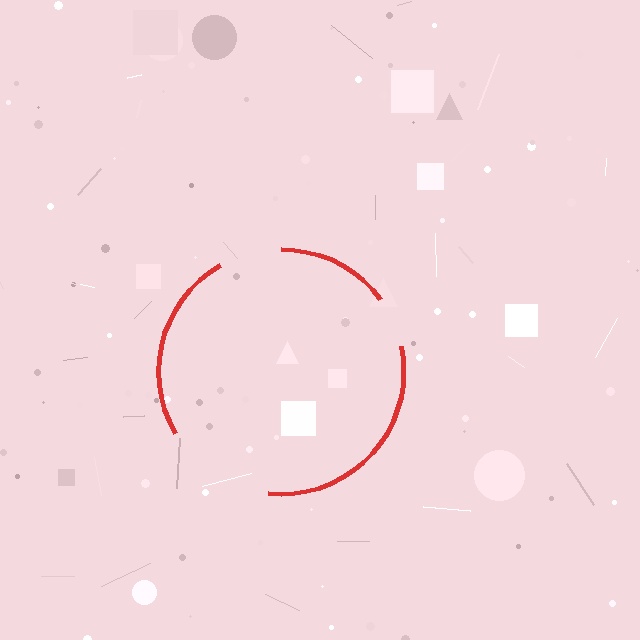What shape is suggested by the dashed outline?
The dashed outline suggests a circle.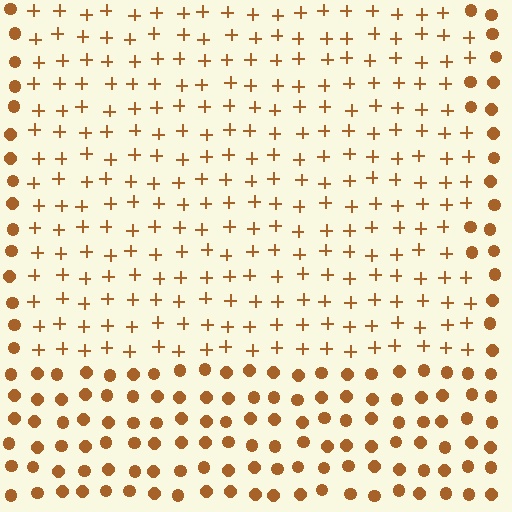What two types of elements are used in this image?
The image uses plus signs inside the rectangle region and circles outside it.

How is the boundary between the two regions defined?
The boundary is defined by a change in element shape: plus signs inside vs. circles outside. All elements share the same color and spacing.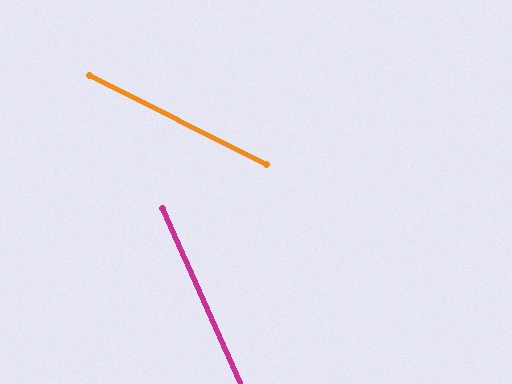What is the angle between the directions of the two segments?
Approximately 39 degrees.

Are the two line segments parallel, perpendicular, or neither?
Neither parallel nor perpendicular — they differ by about 39°.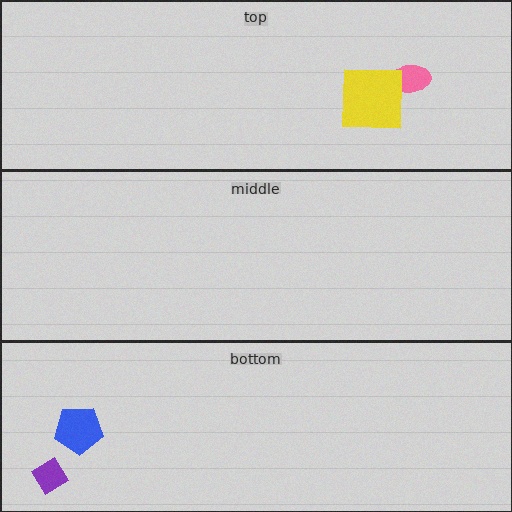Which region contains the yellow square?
The top region.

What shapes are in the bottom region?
The purple diamond, the blue pentagon.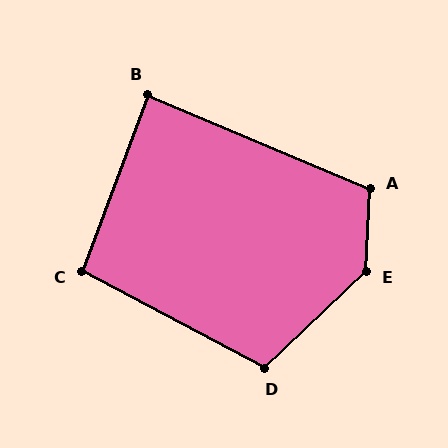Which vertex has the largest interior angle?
E, at approximately 136 degrees.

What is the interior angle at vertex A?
Approximately 111 degrees (obtuse).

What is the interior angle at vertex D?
Approximately 108 degrees (obtuse).